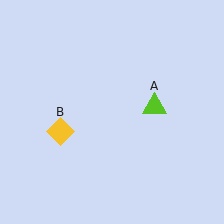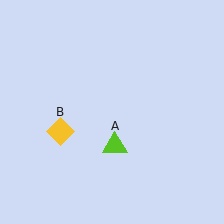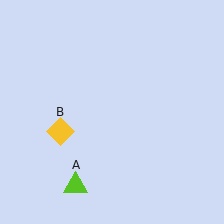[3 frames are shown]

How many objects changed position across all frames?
1 object changed position: lime triangle (object A).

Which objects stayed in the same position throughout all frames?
Yellow diamond (object B) remained stationary.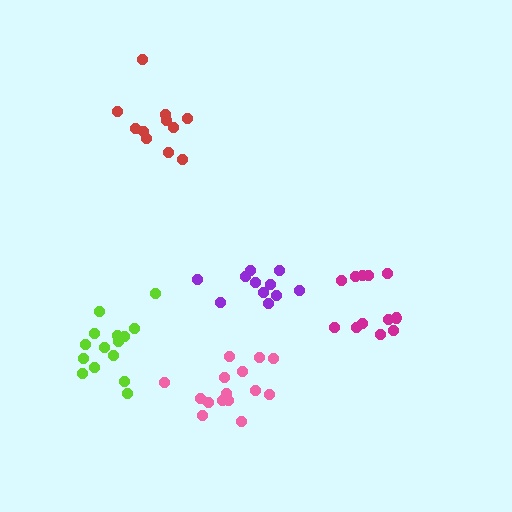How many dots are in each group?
Group 1: 11 dots, Group 2: 15 dots, Group 3: 11 dots, Group 4: 12 dots, Group 5: 15 dots (64 total).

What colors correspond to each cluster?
The clusters are colored: purple, lime, red, magenta, pink.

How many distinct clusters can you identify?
There are 5 distinct clusters.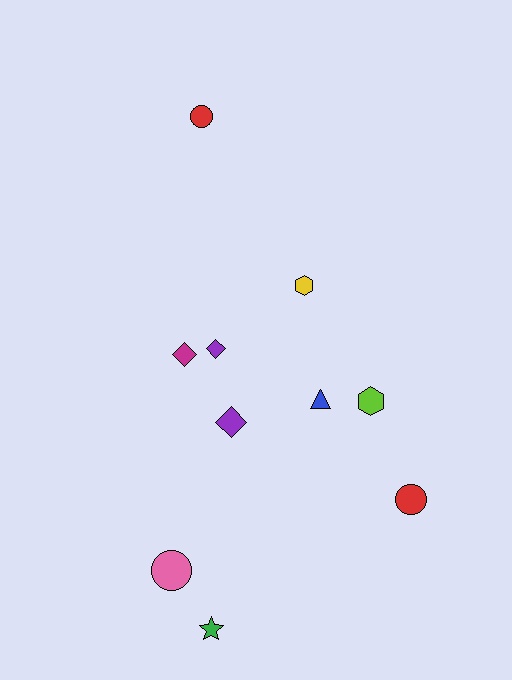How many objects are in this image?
There are 10 objects.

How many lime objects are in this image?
There is 1 lime object.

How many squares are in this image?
There are no squares.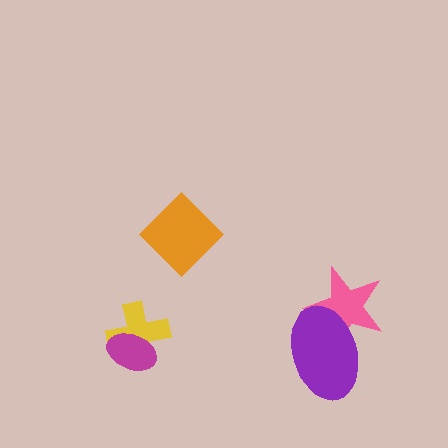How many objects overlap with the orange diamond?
0 objects overlap with the orange diamond.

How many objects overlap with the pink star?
1 object overlaps with the pink star.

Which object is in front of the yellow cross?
The magenta ellipse is in front of the yellow cross.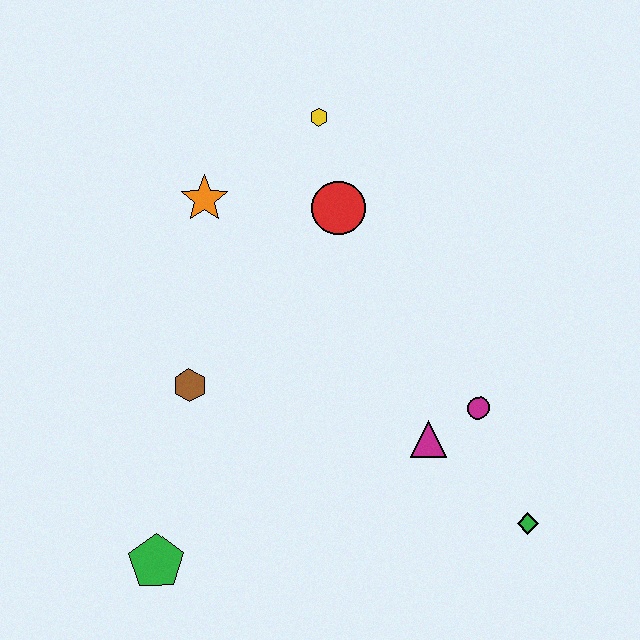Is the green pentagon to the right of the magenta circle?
No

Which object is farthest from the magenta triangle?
The yellow hexagon is farthest from the magenta triangle.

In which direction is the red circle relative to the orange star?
The red circle is to the right of the orange star.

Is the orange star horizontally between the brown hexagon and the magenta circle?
Yes